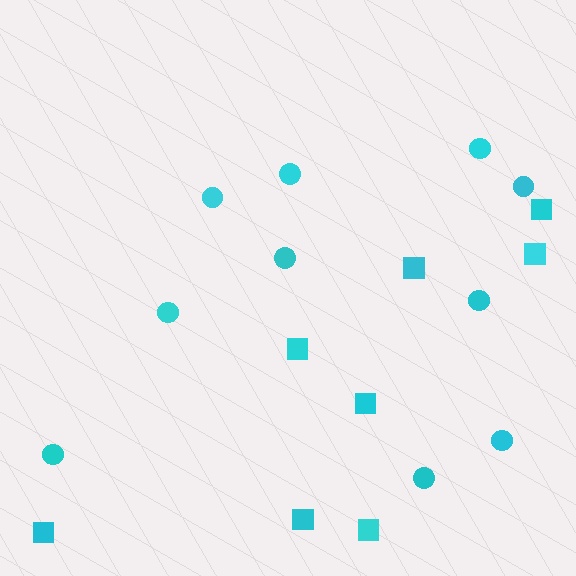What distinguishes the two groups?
There are 2 groups: one group of circles (10) and one group of squares (8).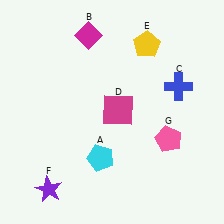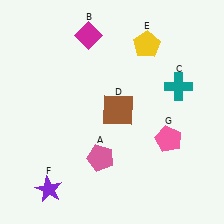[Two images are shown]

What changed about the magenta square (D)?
In Image 1, D is magenta. In Image 2, it changed to brown.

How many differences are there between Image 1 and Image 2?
There are 3 differences between the two images.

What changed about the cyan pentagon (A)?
In Image 1, A is cyan. In Image 2, it changed to pink.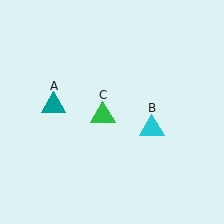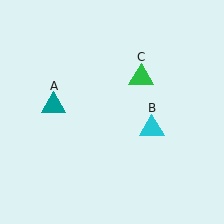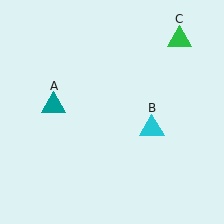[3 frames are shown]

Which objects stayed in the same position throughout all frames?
Teal triangle (object A) and cyan triangle (object B) remained stationary.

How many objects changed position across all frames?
1 object changed position: green triangle (object C).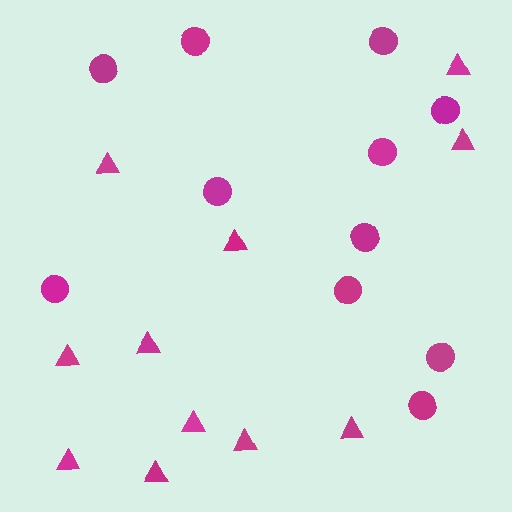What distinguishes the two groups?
There are 2 groups: one group of circles (11) and one group of triangles (11).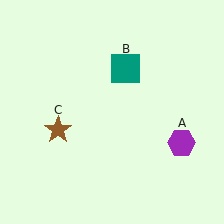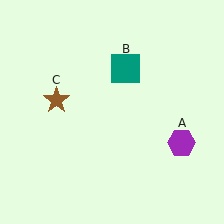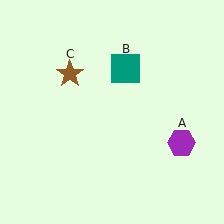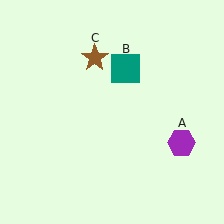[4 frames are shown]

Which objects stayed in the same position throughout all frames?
Purple hexagon (object A) and teal square (object B) remained stationary.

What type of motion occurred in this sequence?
The brown star (object C) rotated clockwise around the center of the scene.